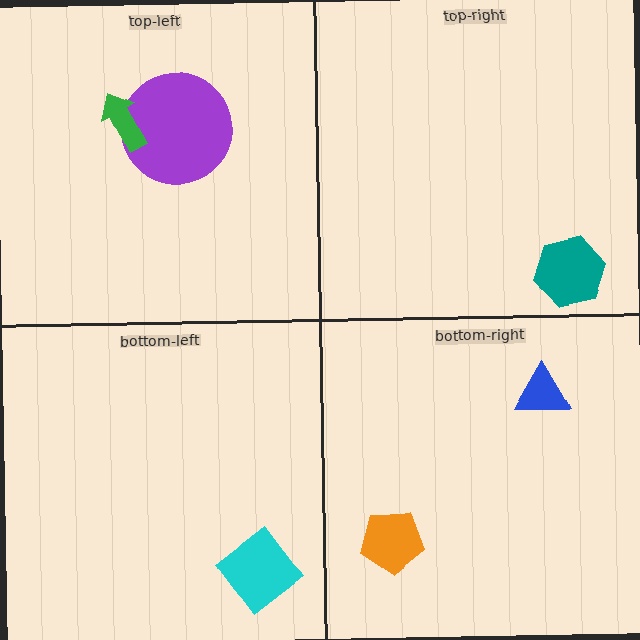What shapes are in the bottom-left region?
The cyan diamond.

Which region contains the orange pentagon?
The bottom-right region.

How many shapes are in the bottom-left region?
1.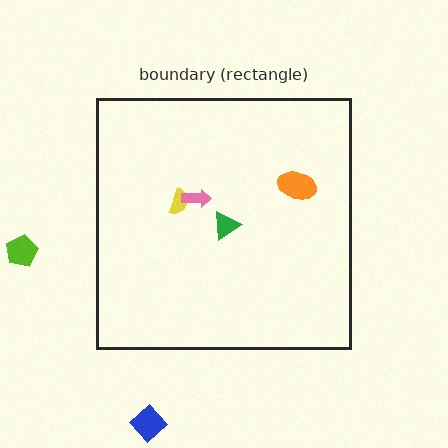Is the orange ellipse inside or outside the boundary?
Inside.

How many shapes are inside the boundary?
4 inside, 2 outside.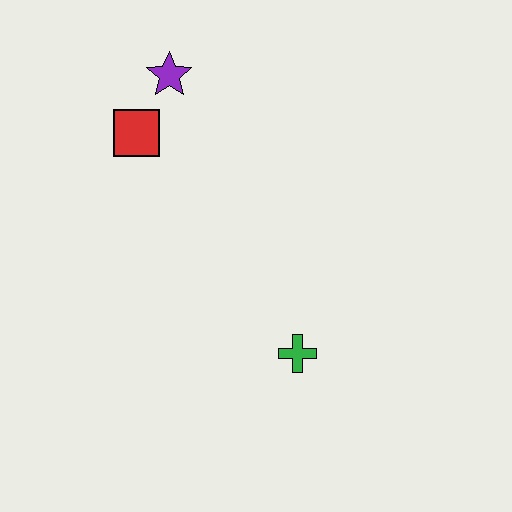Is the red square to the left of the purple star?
Yes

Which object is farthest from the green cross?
The purple star is farthest from the green cross.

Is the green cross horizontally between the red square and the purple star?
No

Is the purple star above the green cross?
Yes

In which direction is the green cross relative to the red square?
The green cross is below the red square.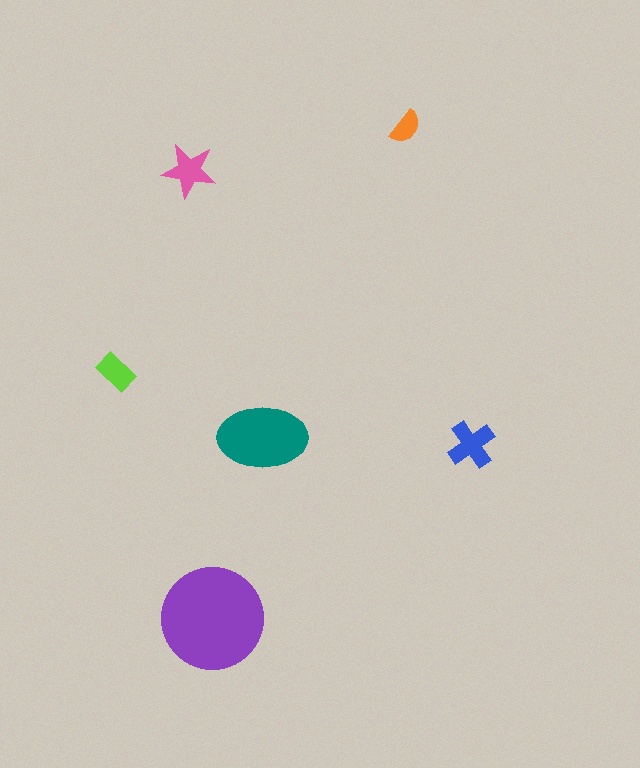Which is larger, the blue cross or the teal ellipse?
The teal ellipse.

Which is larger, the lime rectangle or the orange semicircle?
The lime rectangle.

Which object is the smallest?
The orange semicircle.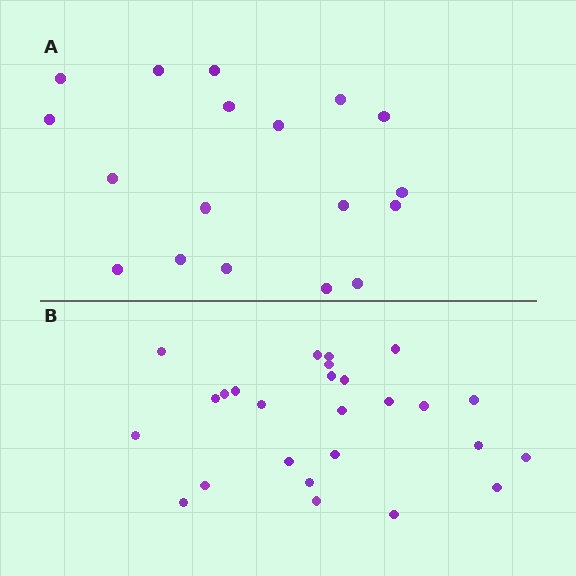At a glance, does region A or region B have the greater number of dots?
Region B (the bottom region) has more dots.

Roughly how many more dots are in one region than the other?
Region B has roughly 8 or so more dots than region A.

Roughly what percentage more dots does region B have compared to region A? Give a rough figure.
About 45% more.